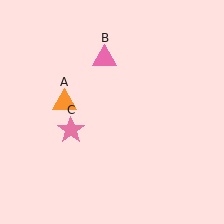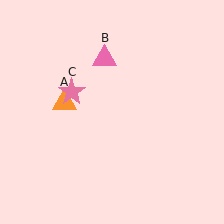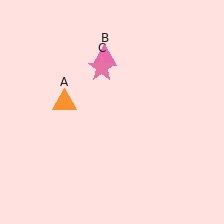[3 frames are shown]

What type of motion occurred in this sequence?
The pink star (object C) rotated clockwise around the center of the scene.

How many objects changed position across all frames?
1 object changed position: pink star (object C).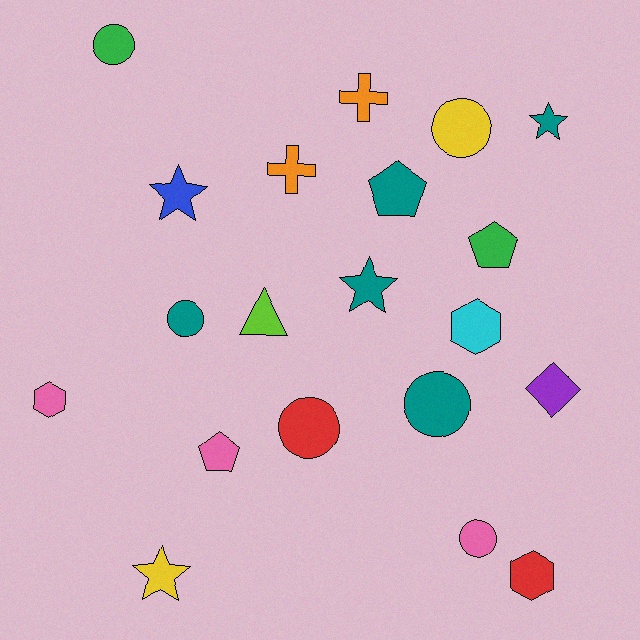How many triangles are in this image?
There is 1 triangle.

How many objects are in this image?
There are 20 objects.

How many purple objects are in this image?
There is 1 purple object.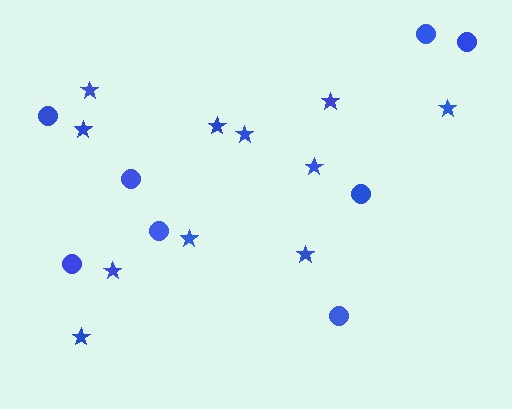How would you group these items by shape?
There are 2 groups: one group of stars (11) and one group of circles (8).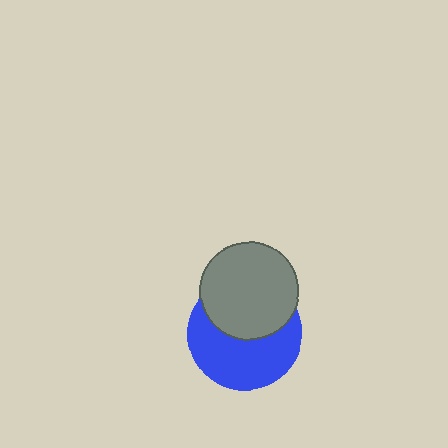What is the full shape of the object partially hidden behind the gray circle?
The partially hidden object is a blue circle.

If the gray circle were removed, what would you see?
You would see the complete blue circle.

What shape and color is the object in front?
The object in front is a gray circle.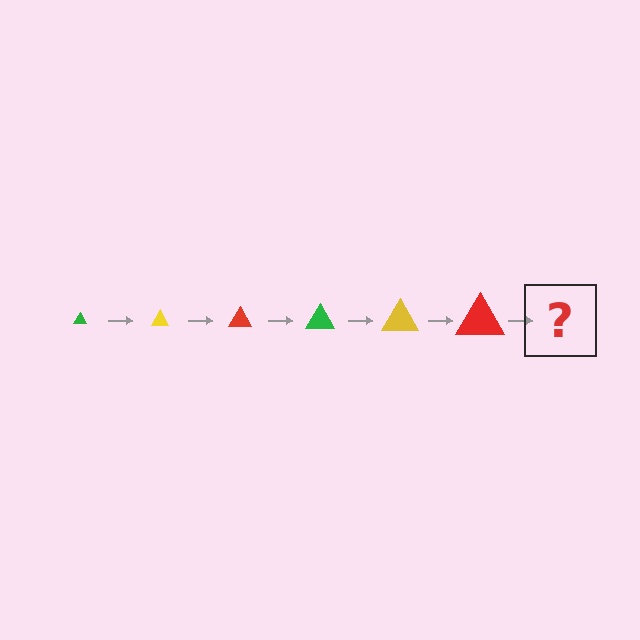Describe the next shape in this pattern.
It should be a green triangle, larger than the previous one.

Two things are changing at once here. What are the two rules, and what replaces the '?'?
The two rules are that the triangle grows larger each step and the color cycles through green, yellow, and red. The '?' should be a green triangle, larger than the previous one.